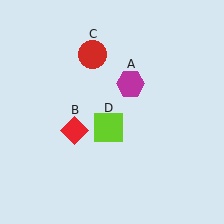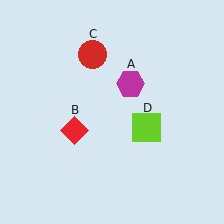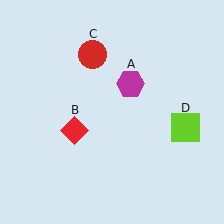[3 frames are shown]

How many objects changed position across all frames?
1 object changed position: lime square (object D).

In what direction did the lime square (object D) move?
The lime square (object D) moved right.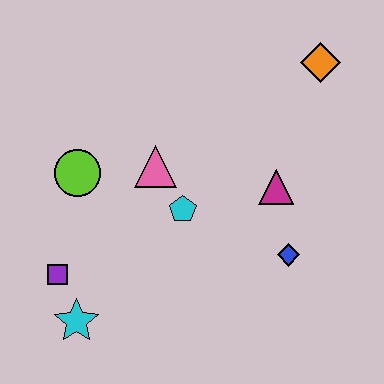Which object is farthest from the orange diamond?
The cyan star is farthest from the orange diamond.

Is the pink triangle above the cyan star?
Yes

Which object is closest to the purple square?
The cyan star is closest to the purple square.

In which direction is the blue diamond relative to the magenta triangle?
The blue diamond is below the magenta triangle.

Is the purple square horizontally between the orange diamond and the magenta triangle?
No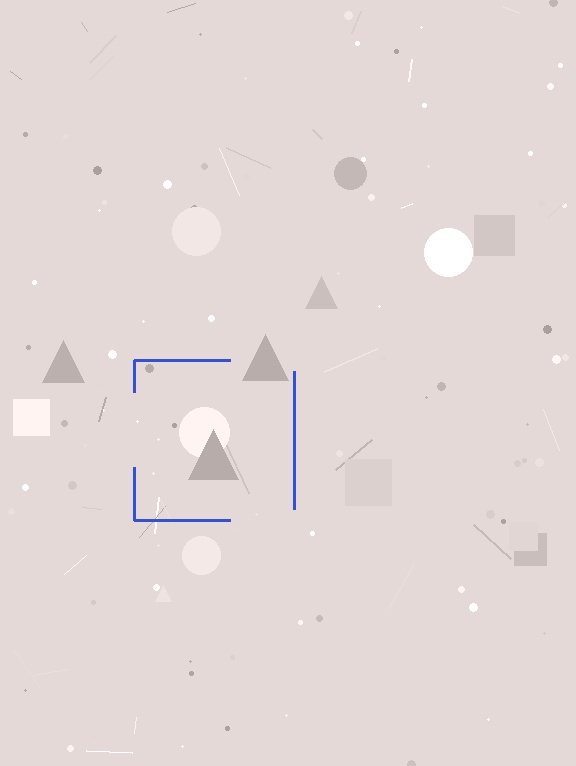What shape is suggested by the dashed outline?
The dashed outline suggests a square.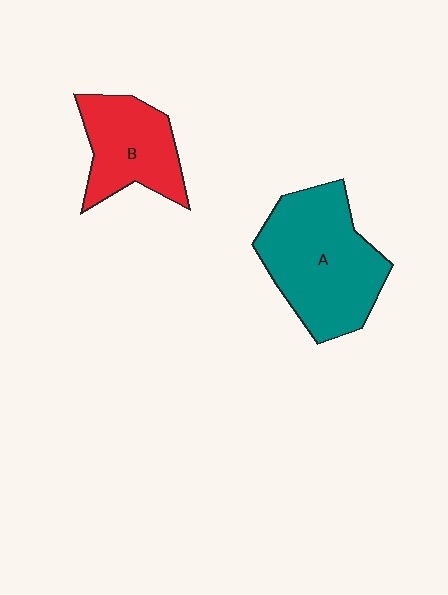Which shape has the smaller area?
Shape B (red).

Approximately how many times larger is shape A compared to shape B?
Approximately 1.6 times.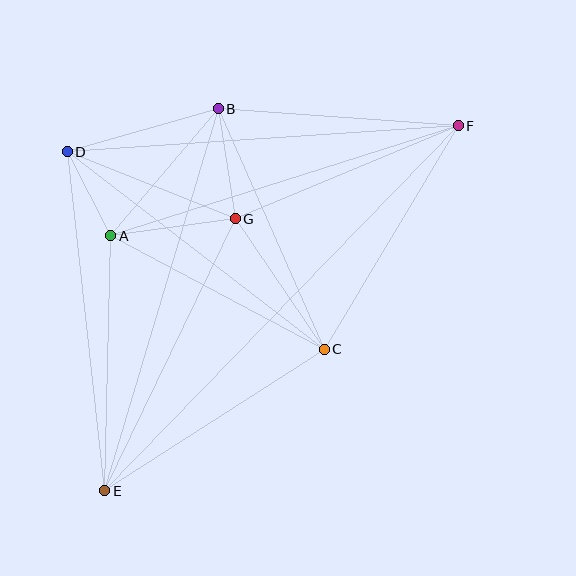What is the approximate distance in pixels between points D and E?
The distance between D and E is approximately 341 pixels.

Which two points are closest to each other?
Points A and D are closest to each other.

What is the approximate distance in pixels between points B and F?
The distance between B and F is approximately 241 pixels.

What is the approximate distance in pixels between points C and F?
The distance between C and F is approximately 261 pixels.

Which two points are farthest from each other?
Points E and F are farthest from each other.